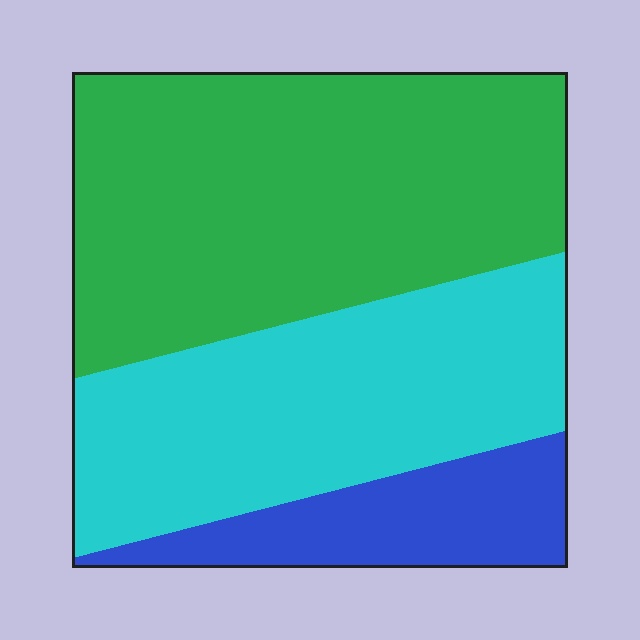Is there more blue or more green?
Green.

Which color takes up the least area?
Blue, at roughly 15%.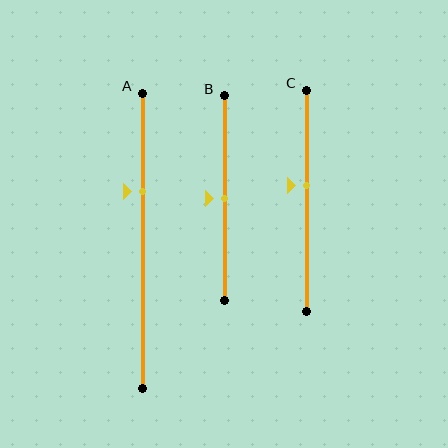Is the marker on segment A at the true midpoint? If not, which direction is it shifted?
No, the marker on segment A is shifted upward by about 17% of the segment length.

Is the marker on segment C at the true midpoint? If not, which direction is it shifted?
No, the marker on segment C is shifted upward by about 7% of the segment length.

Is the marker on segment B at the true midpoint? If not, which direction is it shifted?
Yes, the marker on segment B is at the true midpoint.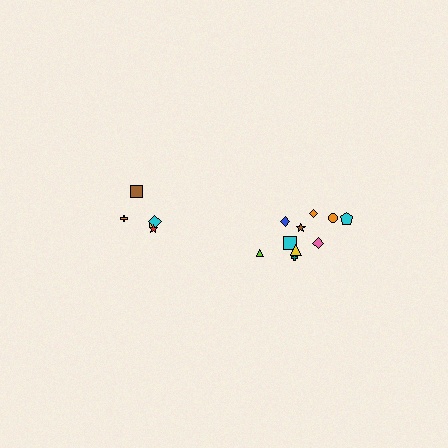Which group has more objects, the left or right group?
The right group.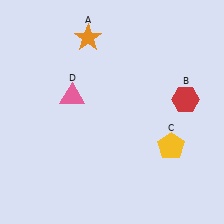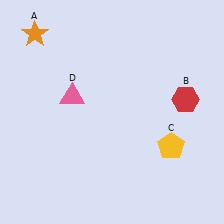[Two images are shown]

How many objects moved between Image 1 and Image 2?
1 object moved between the two images.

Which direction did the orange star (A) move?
The orange star (A) moved left.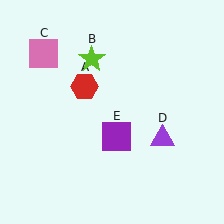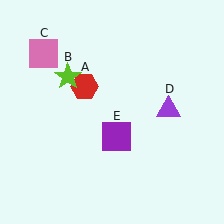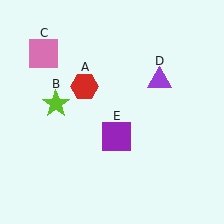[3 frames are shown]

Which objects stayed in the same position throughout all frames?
Red hexagon (object A) and pink square (object C) and purple square (object E) remained stationary.